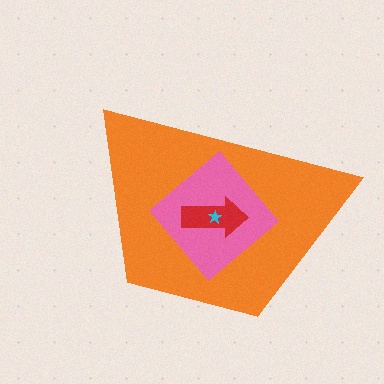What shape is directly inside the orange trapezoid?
The pink diamond.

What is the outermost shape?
The orange trapezoid.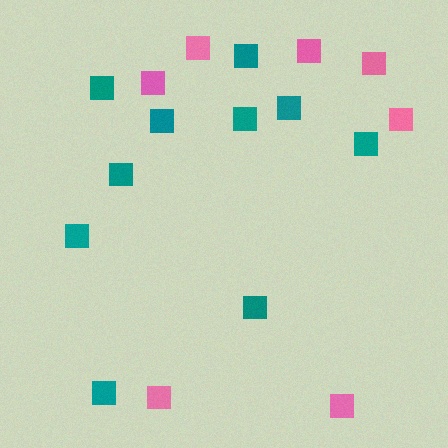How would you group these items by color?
There are 2 groups: one group of teal squares (10) and one group of pink squares (7).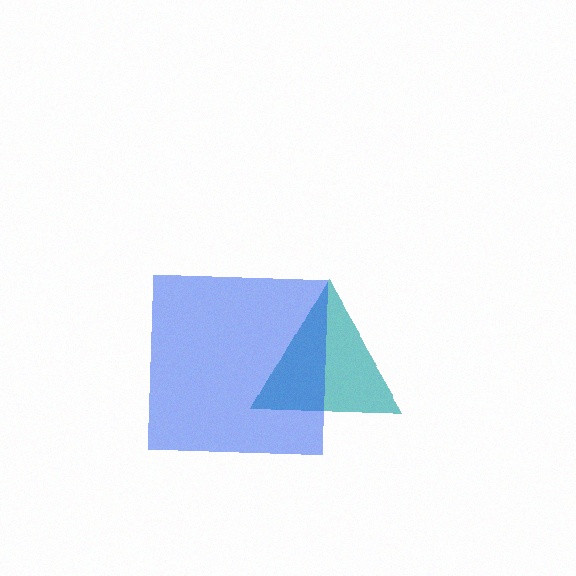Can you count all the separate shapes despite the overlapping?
Yes, there are 2 separate shapes.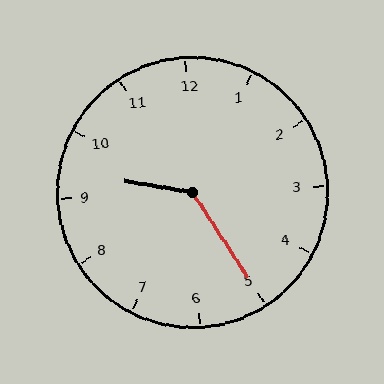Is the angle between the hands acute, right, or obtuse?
It is obtuse.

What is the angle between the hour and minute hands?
Approximately 132 degrees.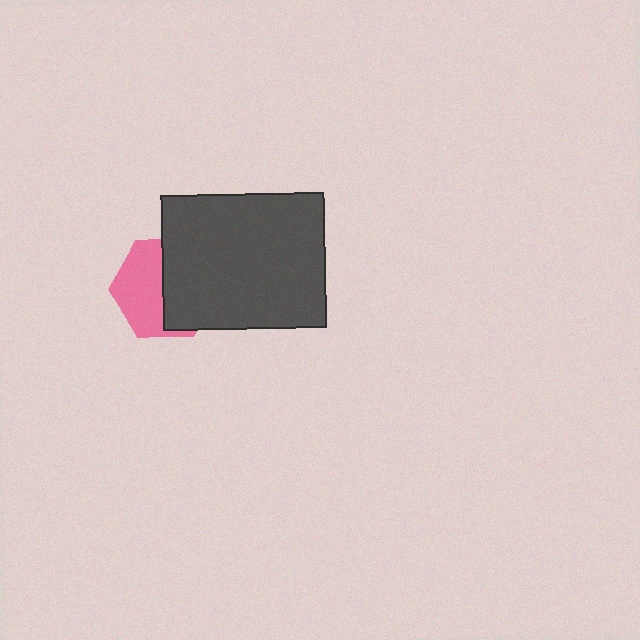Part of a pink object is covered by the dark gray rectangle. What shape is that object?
It is a hexagon.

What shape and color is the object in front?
The object in front is a dark gray rectangle.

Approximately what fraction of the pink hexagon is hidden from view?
Roughly 50% of the pink hexagon is hidden behind the dark gray rectangle.